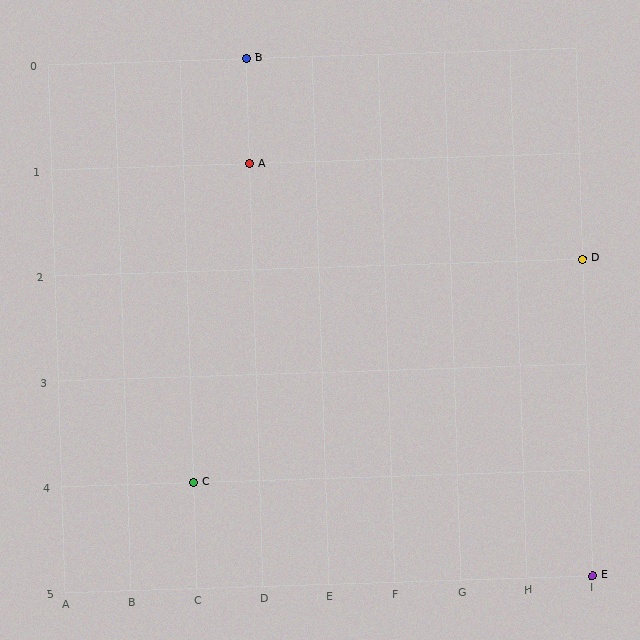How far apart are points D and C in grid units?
Points D and C are 6 columns and 2 rows apart (about 6.3 grid units diagonally).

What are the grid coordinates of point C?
Point C is at grid coordinates (C, 4).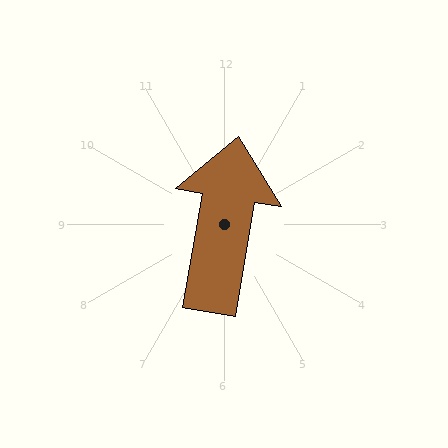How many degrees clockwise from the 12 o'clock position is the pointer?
Approximately 10 degrees.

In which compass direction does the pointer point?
North.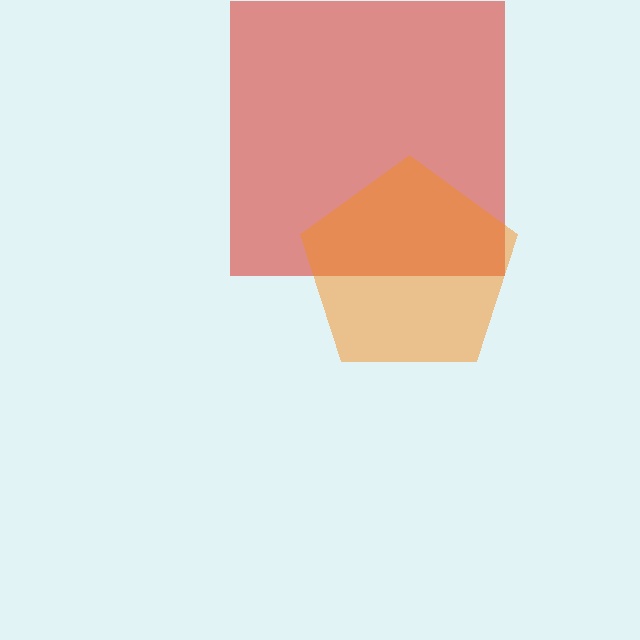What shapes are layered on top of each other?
The layered shapes are: a red square, an orange pentagon.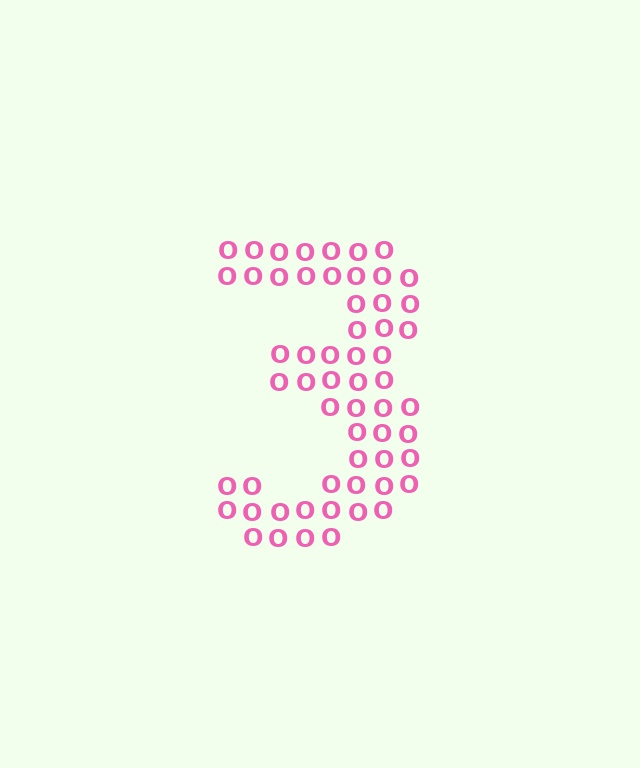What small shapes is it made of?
It is made of small letter O's.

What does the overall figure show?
The overall figure shows the digit 3.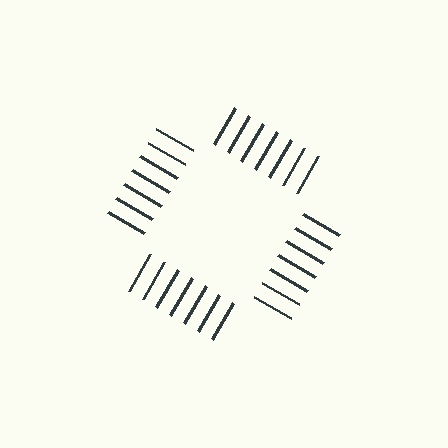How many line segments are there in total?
28 — 7 along each of the 4 edges.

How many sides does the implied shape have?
4 sides — the line-ends trace a square.